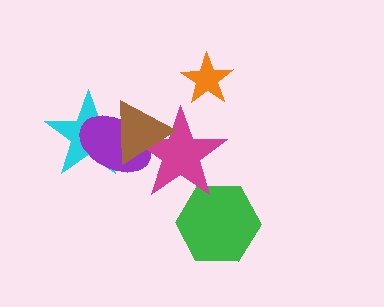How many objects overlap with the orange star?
0 objects overlap with the orange star.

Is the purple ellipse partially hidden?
Yes, it is partially covered by another shape.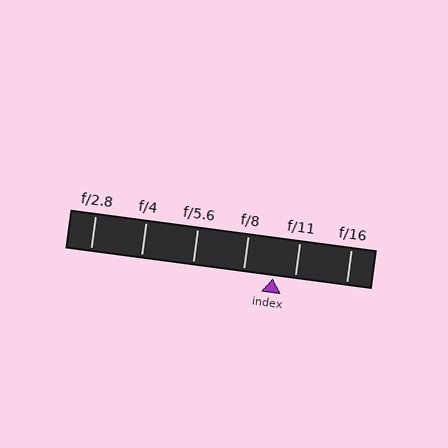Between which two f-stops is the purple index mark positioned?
The index mark is between f/8 and f/11.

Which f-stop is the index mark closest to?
The index mark is closest to f/11.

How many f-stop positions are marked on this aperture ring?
There are 6 f-stop positions marked.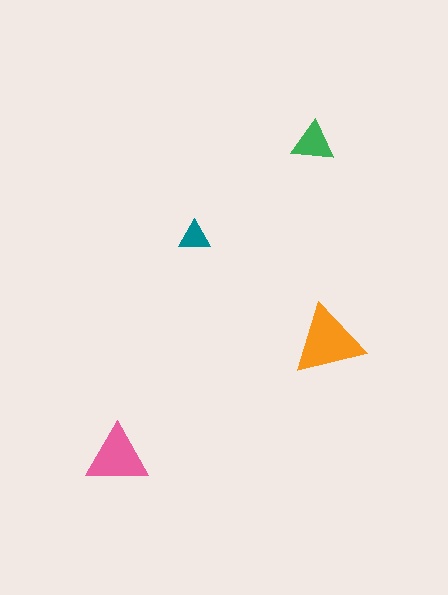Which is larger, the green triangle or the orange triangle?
The orange one.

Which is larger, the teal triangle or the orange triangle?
The orange one.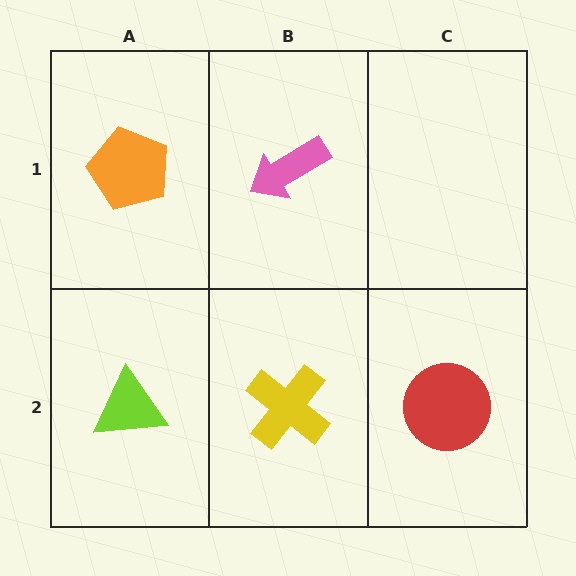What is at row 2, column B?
A yellow cross.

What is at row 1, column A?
An orange pentagon.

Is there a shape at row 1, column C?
No, that cell is empty.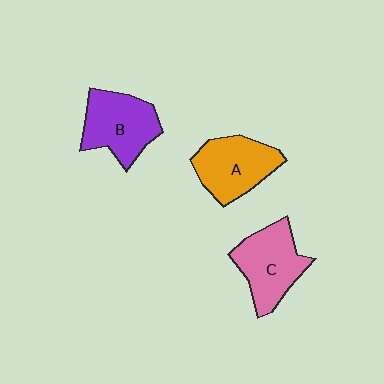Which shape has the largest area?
Shape C (pink).